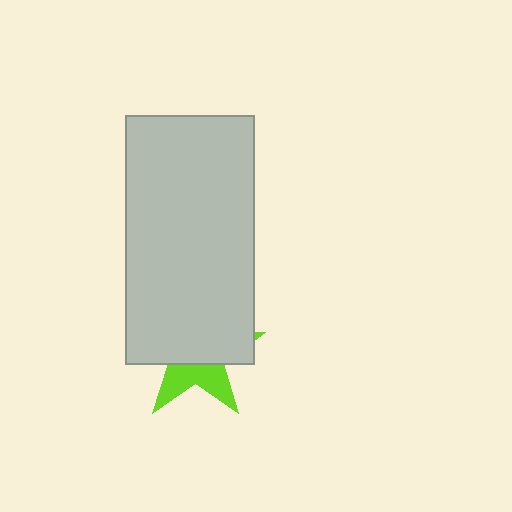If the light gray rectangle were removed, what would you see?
You would see the complete lime star.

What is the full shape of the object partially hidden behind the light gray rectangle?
The partially hidden object is a lime star.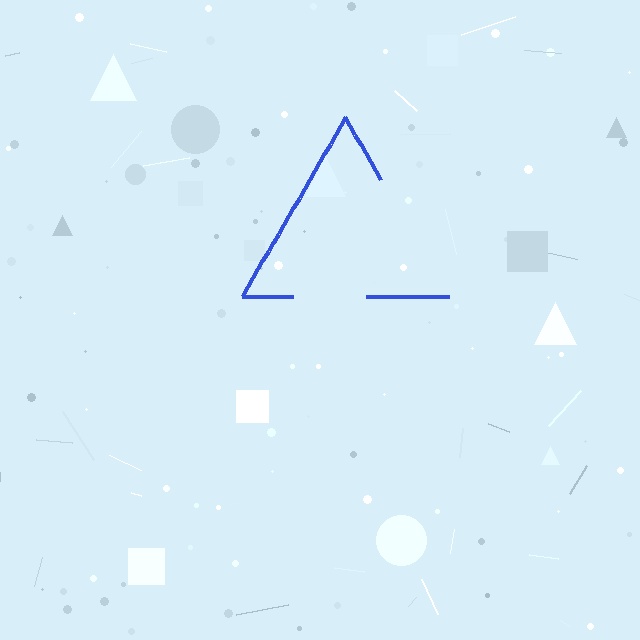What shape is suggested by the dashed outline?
The dashed outline suggests a triangle.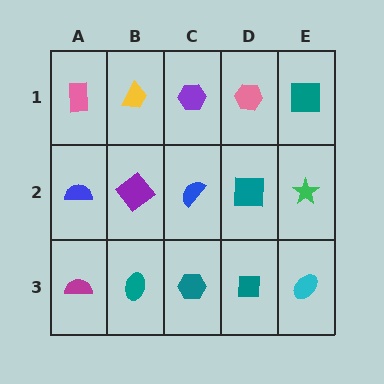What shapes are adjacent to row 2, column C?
A purple hexagon (row 1, column C), a teal hexagon (row 3, column C), a purple diamond (row 2, column B), a teal square (row 2, column D).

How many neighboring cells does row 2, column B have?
4.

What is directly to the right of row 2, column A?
A purple diamond.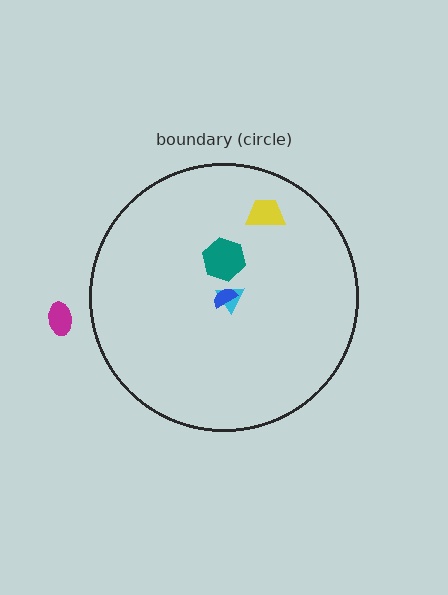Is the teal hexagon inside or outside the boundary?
Inside.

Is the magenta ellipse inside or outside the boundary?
Outside.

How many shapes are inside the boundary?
4 inside, 1 outside.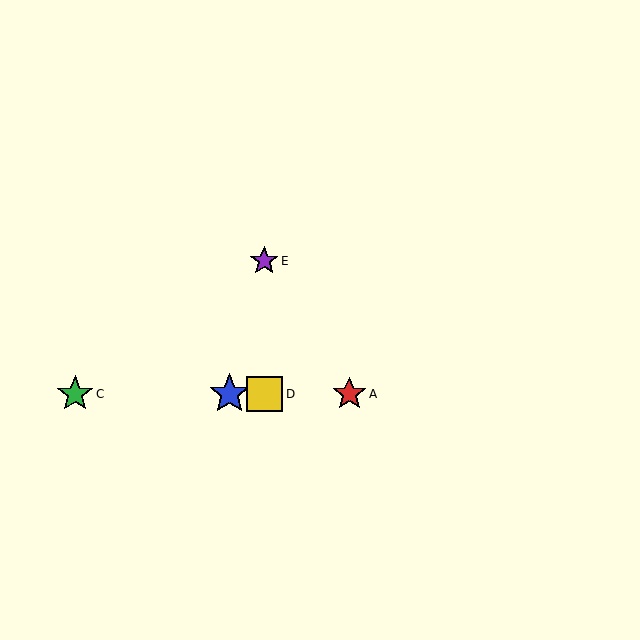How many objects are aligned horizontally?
4 objects (A, B, C, D) are aligned horizontally.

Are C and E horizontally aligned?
No, C is at y≈394 and E is at y≈261.